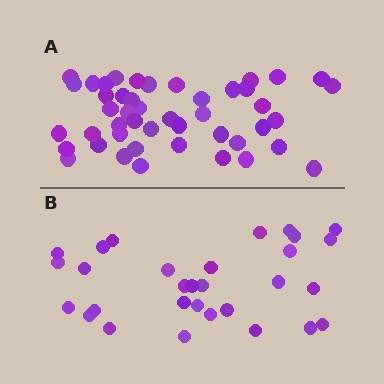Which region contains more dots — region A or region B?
Region A (the top region) has more dots.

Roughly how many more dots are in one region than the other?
Region A has approximately 15 more dots than region B.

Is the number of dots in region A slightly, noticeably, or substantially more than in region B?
Region A has substantially more. The ratio is roughly 1.5 to 1.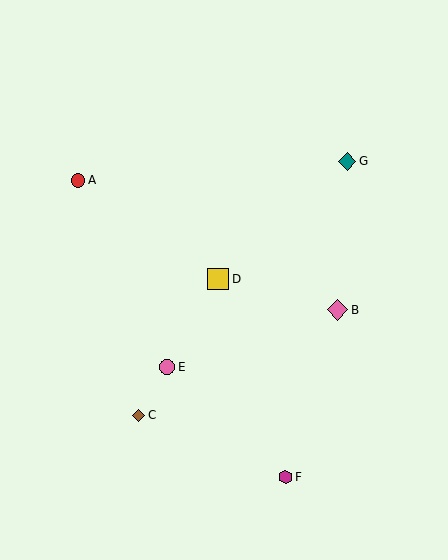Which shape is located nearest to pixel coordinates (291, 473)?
The magenta hexagon (labeled F) at (285, 477) is nearest to that location.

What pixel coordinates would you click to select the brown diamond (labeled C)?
Click at (138, 415) to select the brown diamond C.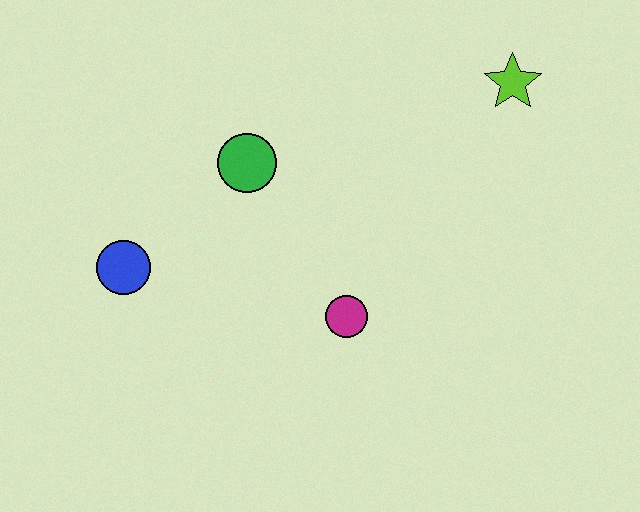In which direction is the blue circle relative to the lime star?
The blue circle is to the left of the lime star.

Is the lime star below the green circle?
No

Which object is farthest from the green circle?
The lime star is farthest from the green circle.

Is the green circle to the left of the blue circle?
No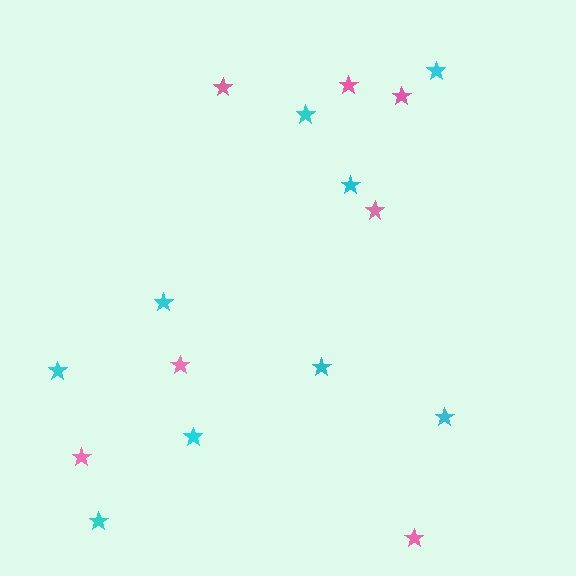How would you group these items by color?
There are 2 groups: one group of pink stars (7) and one group of cyan stars (9).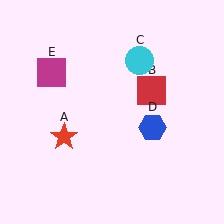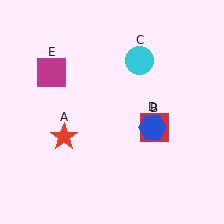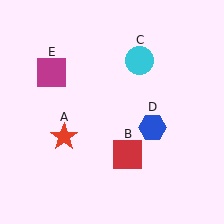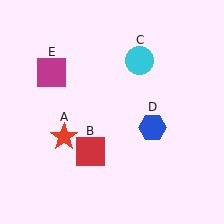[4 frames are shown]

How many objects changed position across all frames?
1 object changed position: red square (object B).